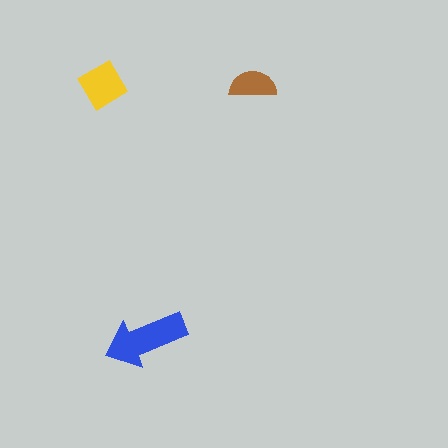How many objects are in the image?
There are 3 objects in the image.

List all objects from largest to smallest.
The blue arrow, the yellow diamond, the brown semicircle.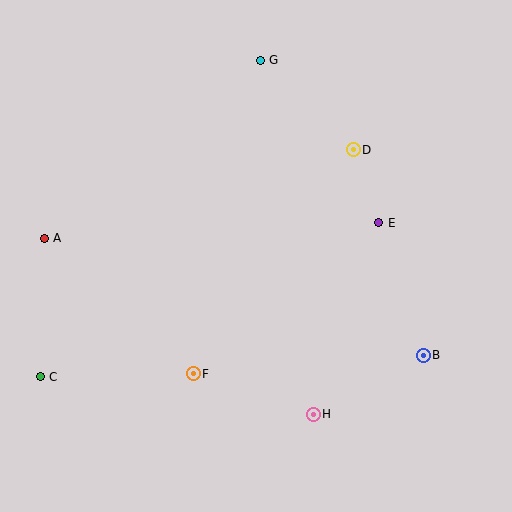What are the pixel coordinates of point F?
Point F is at (193, 374).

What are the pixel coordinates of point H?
Point H is at (313, 414).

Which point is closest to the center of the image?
Point E at (379, 223) is closest to the center.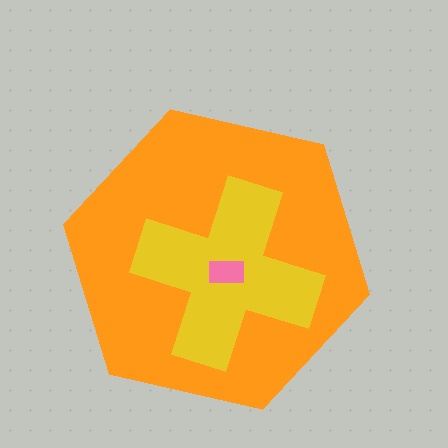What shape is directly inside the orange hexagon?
The yellow cross.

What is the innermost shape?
The pink rectangle.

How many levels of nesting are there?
3.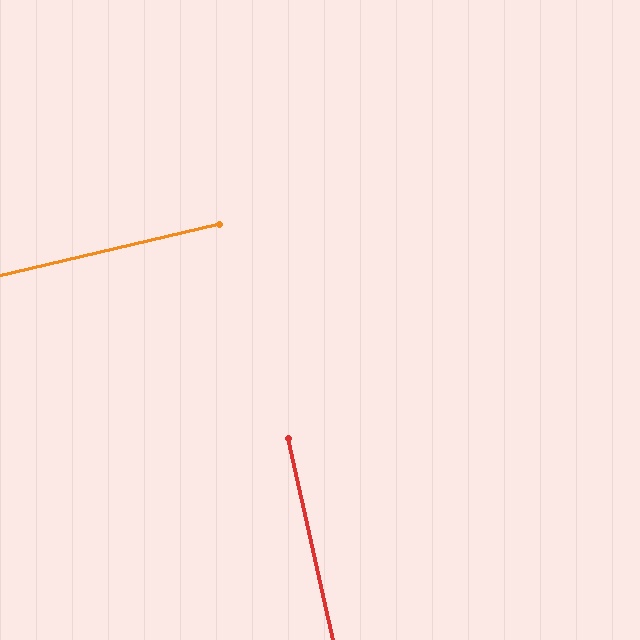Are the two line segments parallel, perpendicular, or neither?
Perpendicular — they meet at approximately 89°.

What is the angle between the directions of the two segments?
Approximately 89 degrees.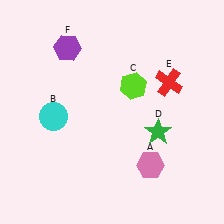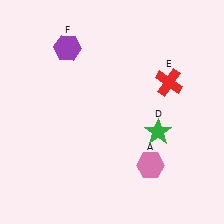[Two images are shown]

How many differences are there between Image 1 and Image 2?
There are 2 differences between the two images.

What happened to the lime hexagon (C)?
The lime hexagon (C) was removed in Image 2. It was in the top-right area of Image 1.